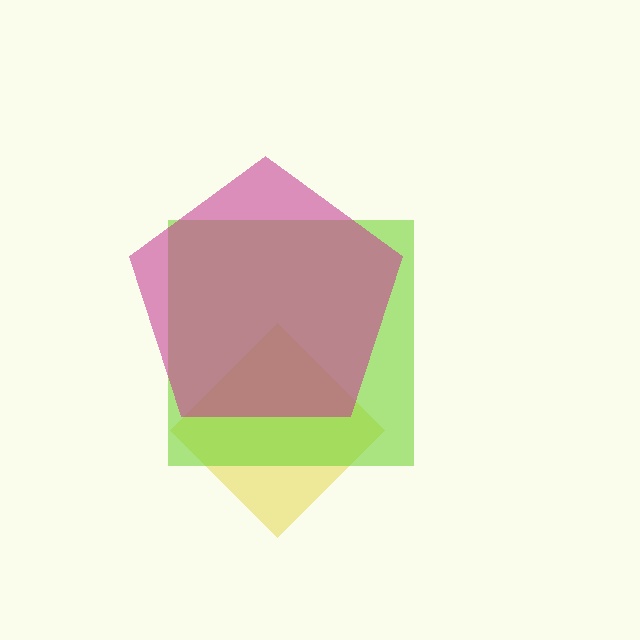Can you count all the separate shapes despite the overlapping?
Yes, there are 3 separate shapes.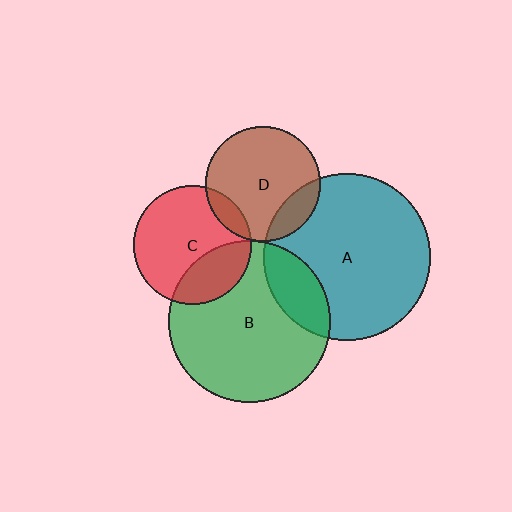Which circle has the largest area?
Circle A (teal).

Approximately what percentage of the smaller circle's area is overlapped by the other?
Approximately 10%.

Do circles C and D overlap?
Yes.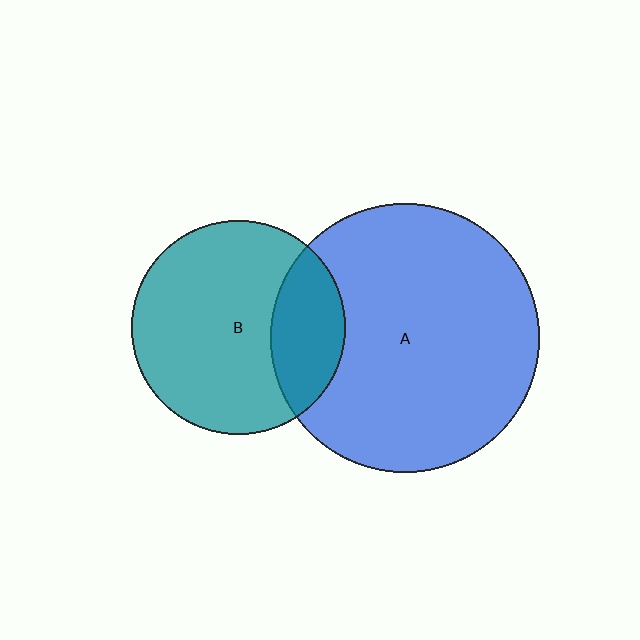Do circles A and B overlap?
Yes.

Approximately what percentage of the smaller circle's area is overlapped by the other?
Approximately 25%.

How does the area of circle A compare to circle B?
Approximately 1.6 times.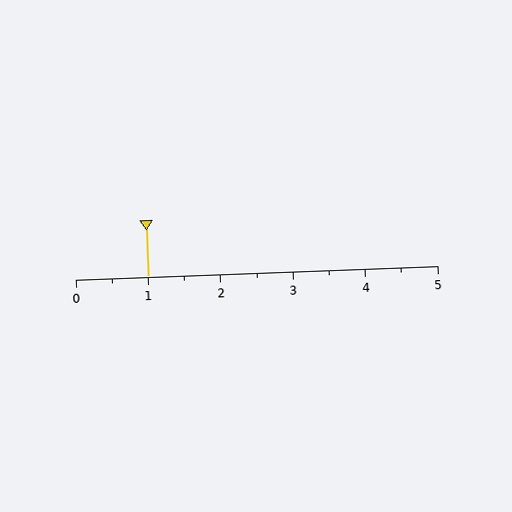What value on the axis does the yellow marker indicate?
The marker indicates approximately 1.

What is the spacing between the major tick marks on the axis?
The major ticks are spaced 1 apart.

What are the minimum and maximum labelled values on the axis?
The axis runs from 0 to 5.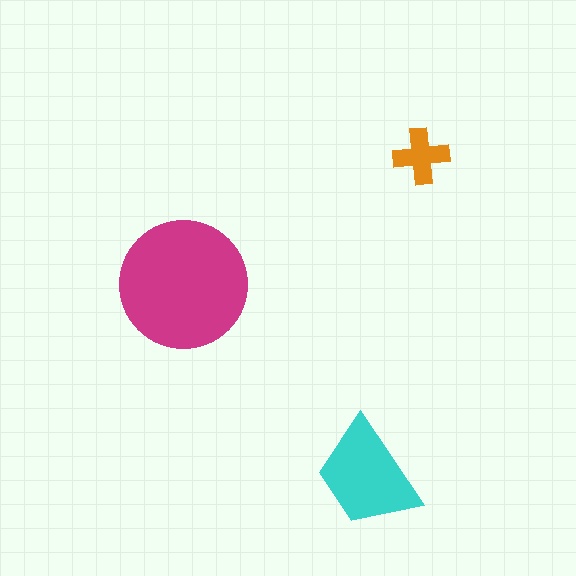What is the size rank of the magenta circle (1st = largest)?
1st.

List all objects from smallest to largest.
The orange cross, the cyan trapezoid, the magenta circle.